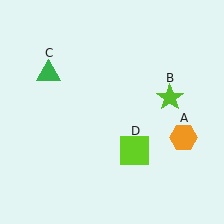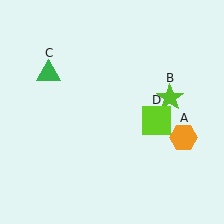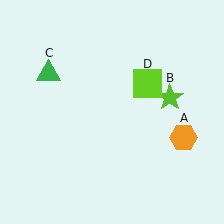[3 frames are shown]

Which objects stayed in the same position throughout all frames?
Orange hexagon (object A) and lime star (object B) and green triangle (object C) remained stationary.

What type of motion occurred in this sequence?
The lime square (object D) rotated counterclockwise around the center of the scene.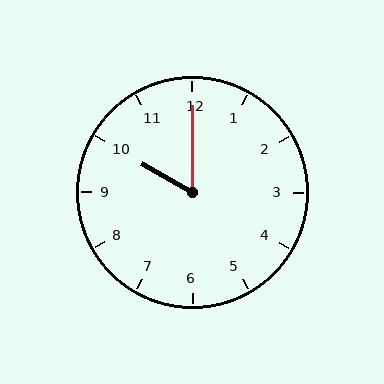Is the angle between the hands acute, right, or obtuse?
It is acute.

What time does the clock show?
10:00.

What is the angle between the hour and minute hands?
Approximately 60 degrees.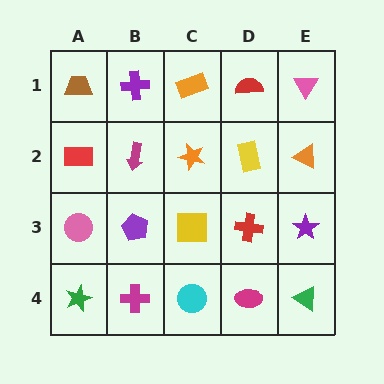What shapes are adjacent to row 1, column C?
An orange star (row 2, column C), a purple cross (row 1, column B), a red semicircle (row 1, column D).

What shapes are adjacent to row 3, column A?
A red rectangle (row 2, column A), a green star (row 4, column A), a purple pentagon (row 3, column B).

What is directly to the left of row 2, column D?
An orange star.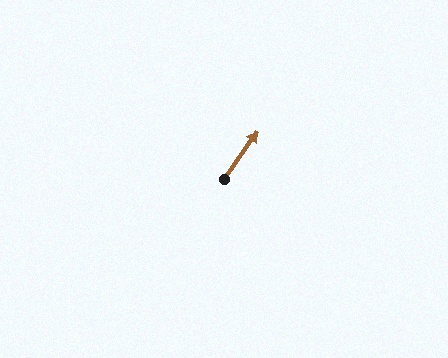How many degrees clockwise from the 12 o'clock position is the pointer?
Approximately 35 degrees.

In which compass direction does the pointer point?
Northeast.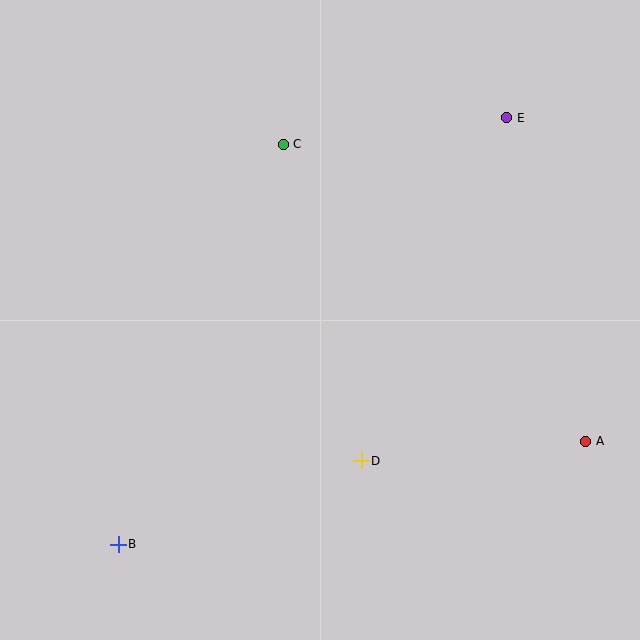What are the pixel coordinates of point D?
Point D is at (361, 461).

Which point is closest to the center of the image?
Point D at (361, 461) is closest to the center.